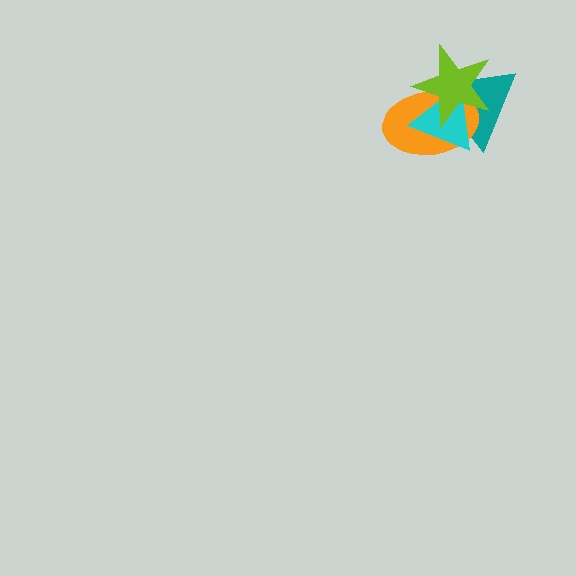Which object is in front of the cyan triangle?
The lime star is in front of the cyan triangle.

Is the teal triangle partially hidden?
Yes, it is partially covered by another shape.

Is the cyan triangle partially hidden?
Yes, it is partially covered by another shape.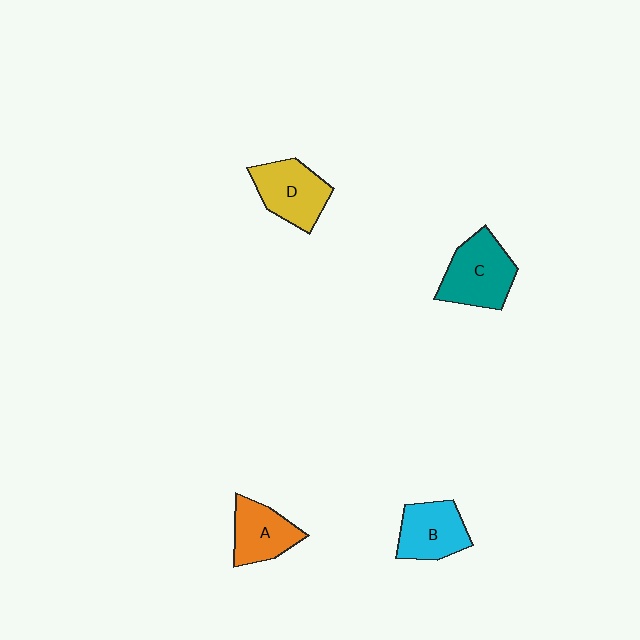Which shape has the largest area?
Shape C (teal).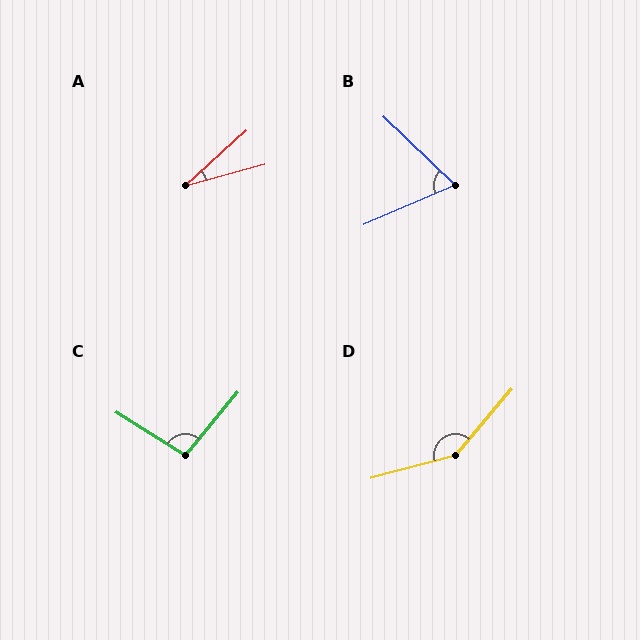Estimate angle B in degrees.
Approximately 67 degrees.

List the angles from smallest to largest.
A (27°), B (67°), C (97°), D (145°).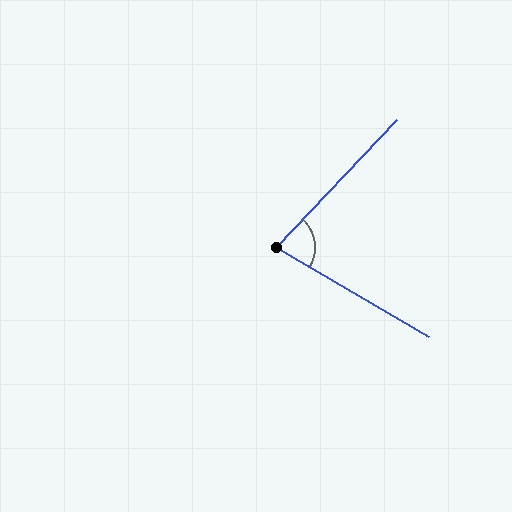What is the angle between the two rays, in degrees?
Approximately 77 degrees.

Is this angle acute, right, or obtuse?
It is acute.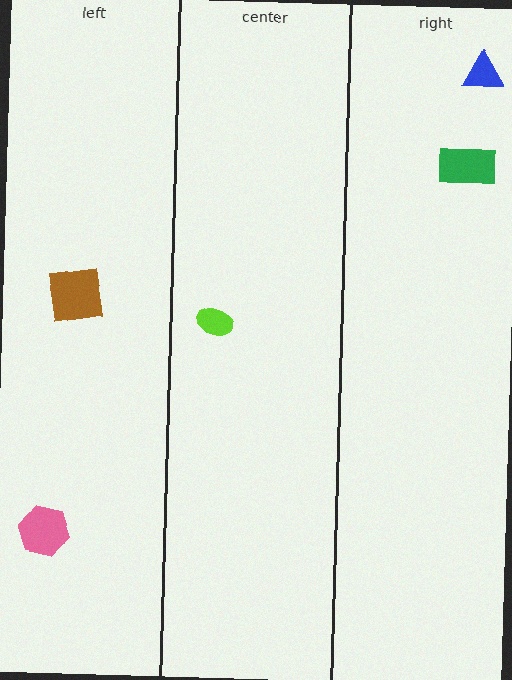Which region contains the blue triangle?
The right region.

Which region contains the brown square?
The left region.